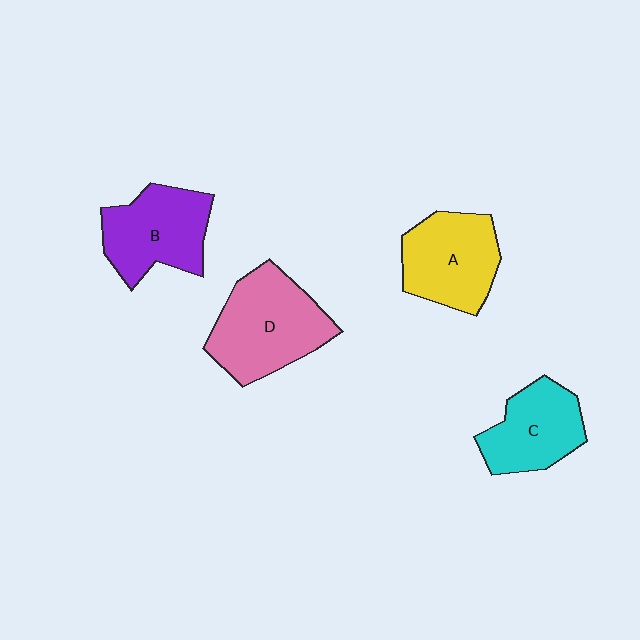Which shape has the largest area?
Shape D (pink).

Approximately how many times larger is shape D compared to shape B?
Approximately 1.2 times.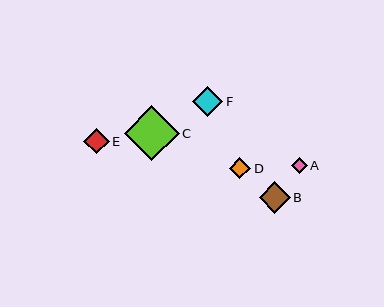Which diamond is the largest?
Diamond C is the largest with a size of approximately 55 pixels.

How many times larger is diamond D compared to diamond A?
Diamond D is approximately 1.4 times the size of diamond A.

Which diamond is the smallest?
Diamond A is the smallest with a size of approximately 15 pixels.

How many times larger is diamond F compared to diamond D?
Diamond F is approximately 1.4 times the size of diamond D.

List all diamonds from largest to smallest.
From largest to smallest: C, B, F, E, D, A.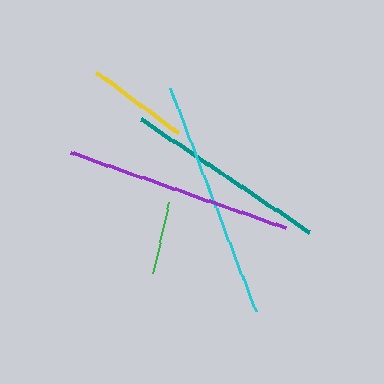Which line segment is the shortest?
The green line is the shortest at approximately 73 pixels.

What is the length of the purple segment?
The purple segment is approximately 228 pixels long.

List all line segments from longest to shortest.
From longest to shortest: cyan, purple, teal, yellow, green.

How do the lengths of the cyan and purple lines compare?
The cyan and purple lines are approximately the same length.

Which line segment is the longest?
The cyan line is the longest at approximately 239 pixels.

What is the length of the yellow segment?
The yellow segment is approximately 101 pixels long.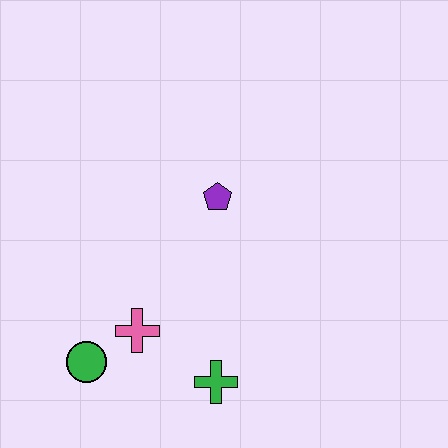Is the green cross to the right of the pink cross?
Yes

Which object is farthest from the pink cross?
The purple pentagon is farthest from the pink cross.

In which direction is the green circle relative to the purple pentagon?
The green circle is below the purple pentagon.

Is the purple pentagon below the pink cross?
No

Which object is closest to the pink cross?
The green circle is closest to the pink cross.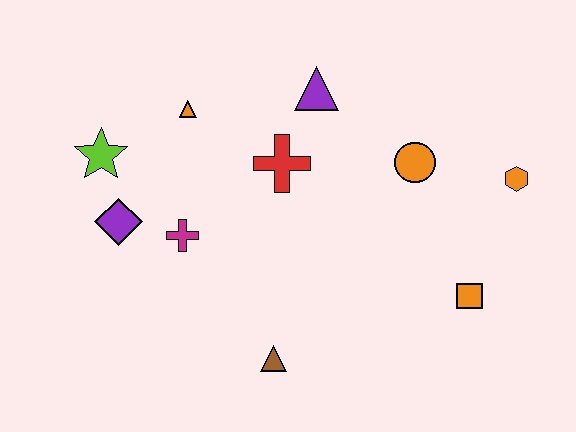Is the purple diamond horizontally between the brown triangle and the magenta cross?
No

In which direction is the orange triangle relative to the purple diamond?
The orange triangle is above the purple diamond.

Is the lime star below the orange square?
No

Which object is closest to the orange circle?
The orange hexagon is closest to the orange circle.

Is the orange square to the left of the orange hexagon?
Yes